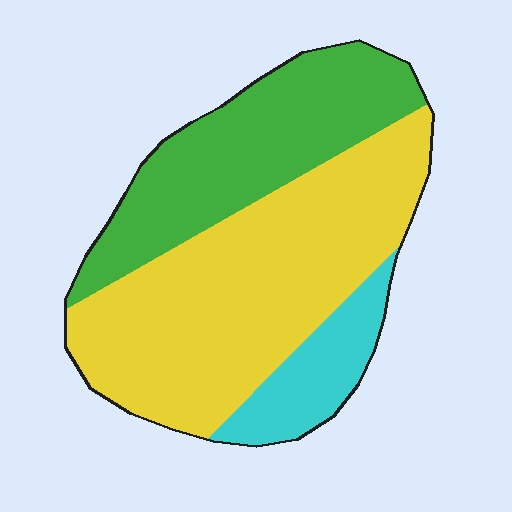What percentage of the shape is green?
Green covers roughly 35% of the shape.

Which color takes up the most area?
Yellow, at roughly 55%.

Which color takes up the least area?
Cyan, at roughly 15%.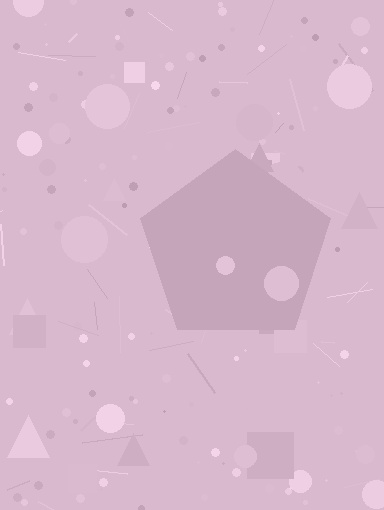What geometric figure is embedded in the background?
A pentagon is embedded in the background.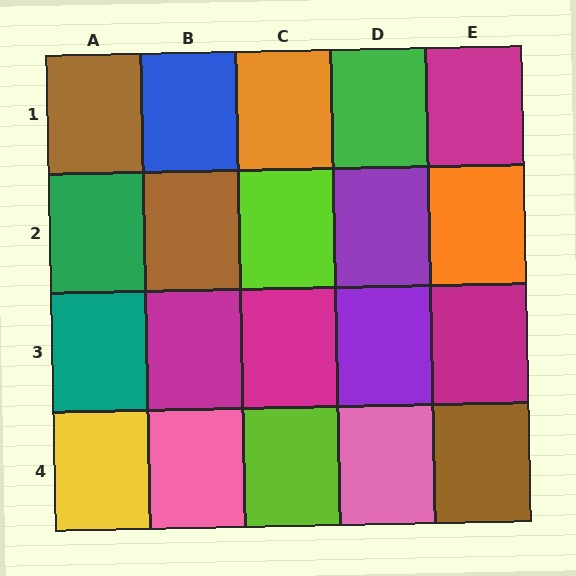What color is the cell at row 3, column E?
Magenta.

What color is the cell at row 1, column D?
Green.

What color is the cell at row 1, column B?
Blue.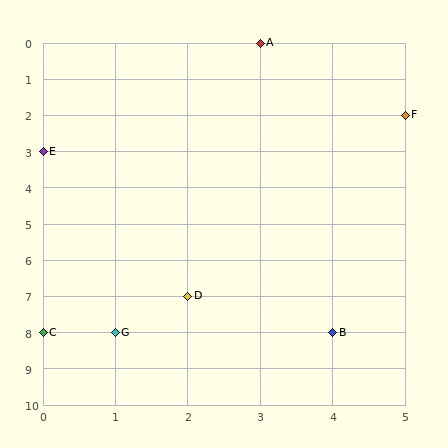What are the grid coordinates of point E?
Point E is at grid coordinates (0, 3).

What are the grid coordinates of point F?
Point F is at grid coordinates (5, 2).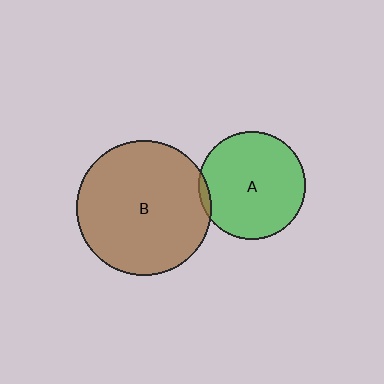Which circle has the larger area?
Circle B (brown).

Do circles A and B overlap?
Yes.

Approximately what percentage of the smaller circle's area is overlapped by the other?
Approximately 5%.